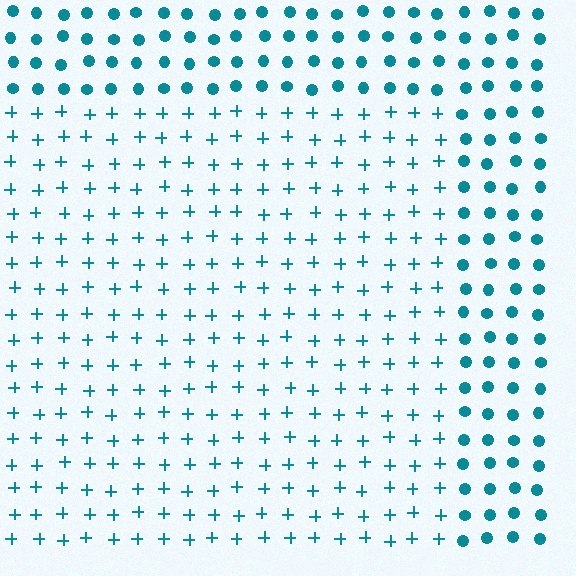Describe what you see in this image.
The image is filled with small teal elements arranged in a uniform grid. A rectangle-shaped region contains plus signs, while the surrounding area contains circles. The boundary is defined purely by the change in element shape.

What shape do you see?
I see a rectangle.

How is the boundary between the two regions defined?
The boundary is defined by a change in element shape: plus signs inside vs. circles outside. All elements share the same color and spacing.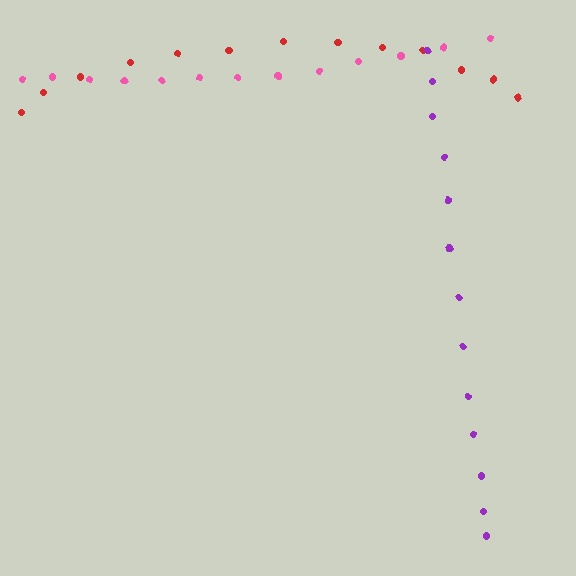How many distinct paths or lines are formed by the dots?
There are 3 distinct paths.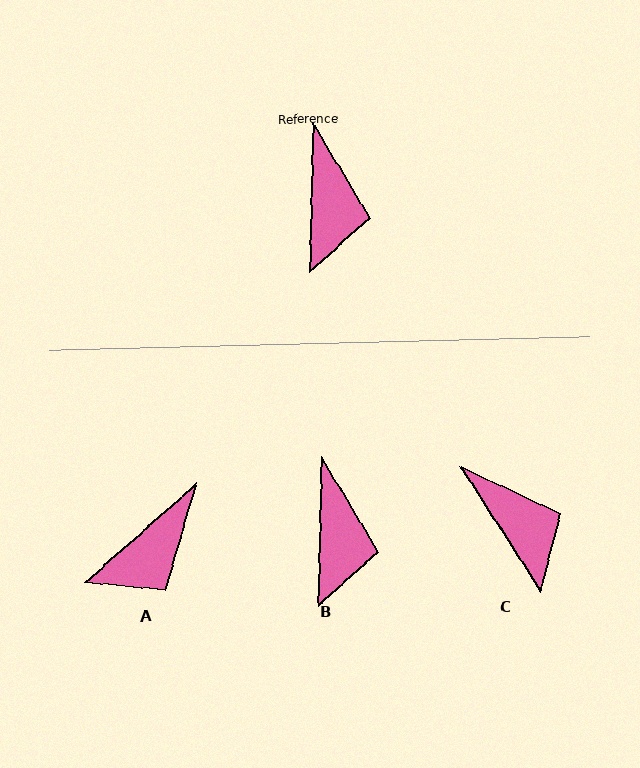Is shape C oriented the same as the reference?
No, it is off by about 34 degrees.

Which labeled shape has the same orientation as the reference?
B.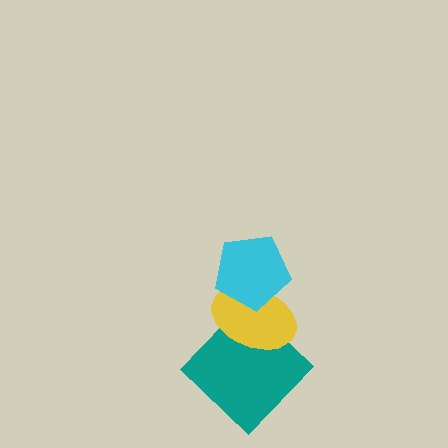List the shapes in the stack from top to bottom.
From top to bottom: the cyan pentagon, the yellow ellipse, the teal diamond.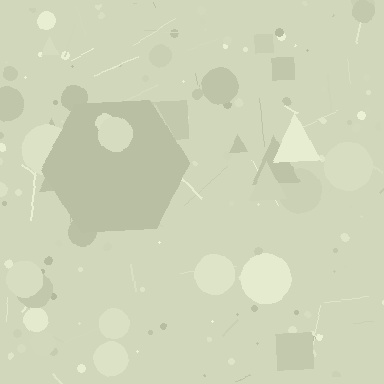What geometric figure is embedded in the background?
A hexagon is embedded in the background.